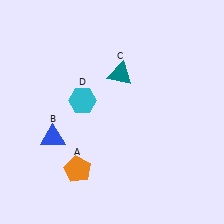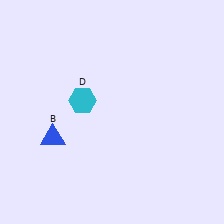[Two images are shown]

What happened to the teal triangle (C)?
The teal triangle (C) was removed in Image 2. It was in the top-right area of Image 1.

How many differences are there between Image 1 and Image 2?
There are 2 differences between the two images.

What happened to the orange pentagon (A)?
The orange pentagon (A) was removed in Image 2. It was in the bottom-left area of Image 1.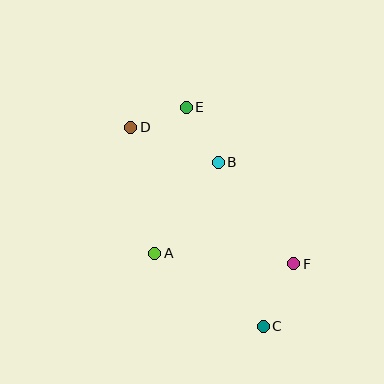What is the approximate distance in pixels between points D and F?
The distance between D and F is approximately 213 pixels.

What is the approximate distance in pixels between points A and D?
The distance between A and D is approximately 128 pixels.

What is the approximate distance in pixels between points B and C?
The distance between B and C is approximately 170 pixels.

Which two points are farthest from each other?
Points C and D are farthest from each other.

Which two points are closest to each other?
Points D and E are closest to each other.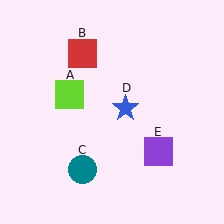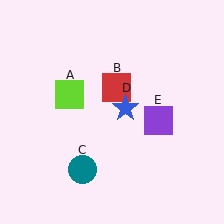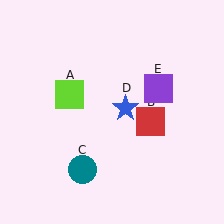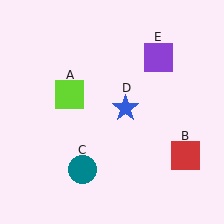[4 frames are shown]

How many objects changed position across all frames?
2 objects changed position: red square (object B), purple square (object E).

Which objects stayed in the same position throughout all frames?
Lime square (object A) and teal circle (object C) and blue star (object D) remained stationary.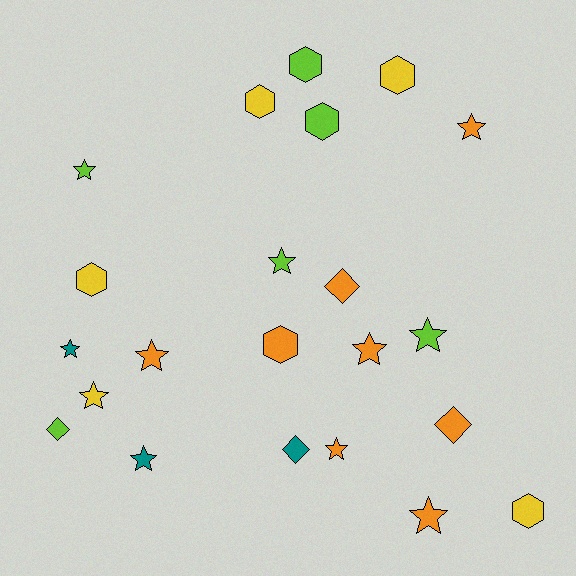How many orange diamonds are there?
There are 2 orange diamonds.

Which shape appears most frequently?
Star, with 11 objects.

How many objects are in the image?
There are 22 objects.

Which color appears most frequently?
Orange, with 8 objects.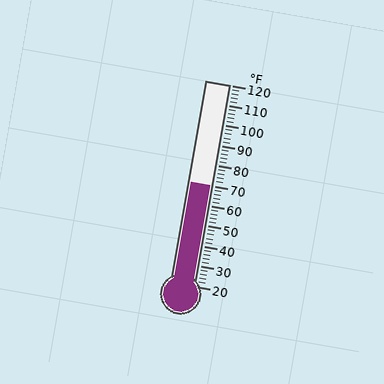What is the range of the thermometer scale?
The thermometer scale ranges from 20°F to 120°F.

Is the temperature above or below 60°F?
The temperature is above 60°F.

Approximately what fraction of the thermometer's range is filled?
The thermometer is filled to approximately 50% of its range.